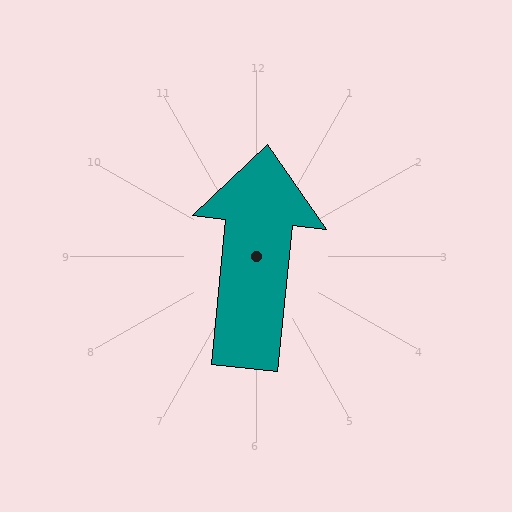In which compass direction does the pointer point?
North.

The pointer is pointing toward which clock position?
Roughly 12 o'clock.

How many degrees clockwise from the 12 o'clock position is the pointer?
Approximately 6 degrees.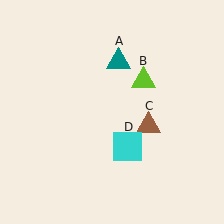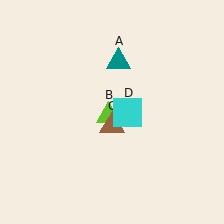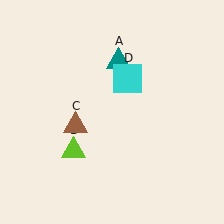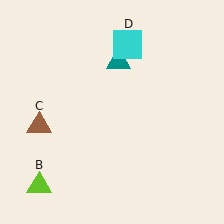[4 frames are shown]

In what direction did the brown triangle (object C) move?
The brown triangle (object C) moved left.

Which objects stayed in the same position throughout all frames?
Teal triangle (object A) remained stationary.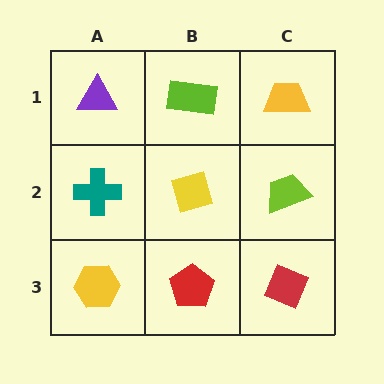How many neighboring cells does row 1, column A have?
2.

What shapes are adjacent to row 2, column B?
A lime rectangle (row 1, column B), a red pentagon (row 3, column B), a teal cross (row 2, column A), a lime trapezoid (row 2, column C).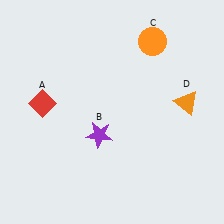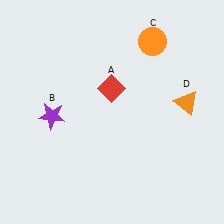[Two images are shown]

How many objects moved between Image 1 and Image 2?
2 objects moved between the two images.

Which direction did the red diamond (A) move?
The red diamond (A) moved right.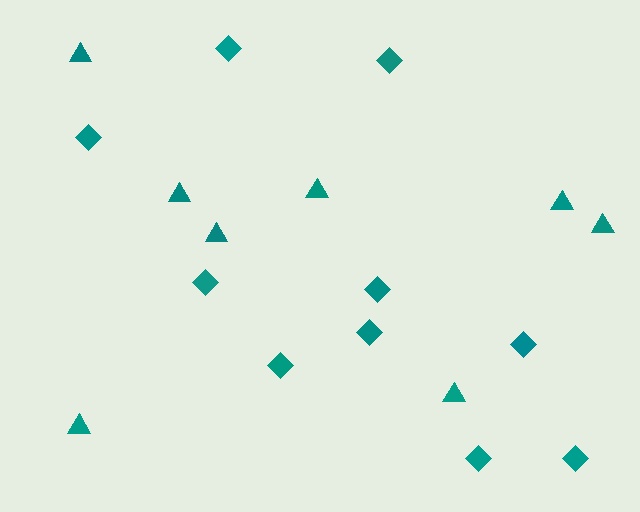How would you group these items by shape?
There are 2 groups: one group of triangles (8) and one group of diamonds (10).